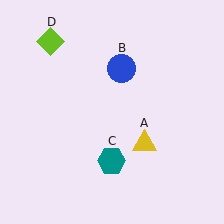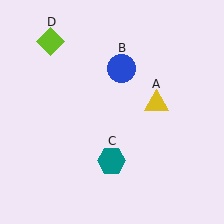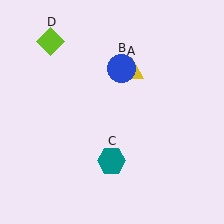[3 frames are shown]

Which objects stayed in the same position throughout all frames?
Blue circle (object B) and teal hexagon (object C) and lime diamond (object D) remained stationary.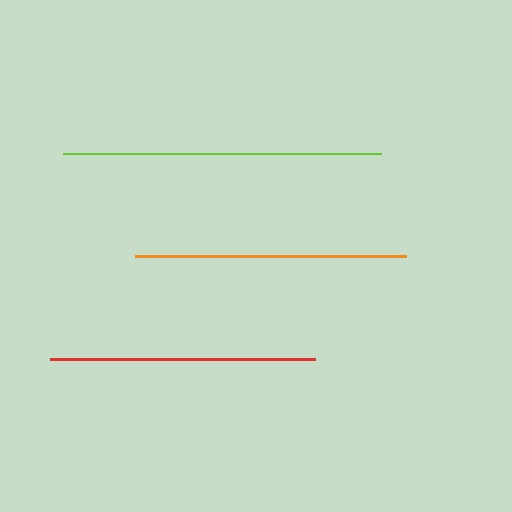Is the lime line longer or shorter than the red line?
The lime line is longer than the red line.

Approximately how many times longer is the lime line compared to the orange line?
The lime line is approximately 1.2 times the length of the orange line.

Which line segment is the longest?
The lime line is the longest at approximately 318 pixels.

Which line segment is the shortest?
The red line is the shortest at approximately 265 pixels.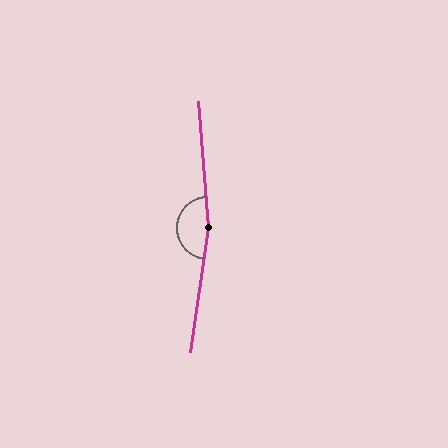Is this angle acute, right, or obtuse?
It is obtuse.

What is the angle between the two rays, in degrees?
Approximately 168 degrees.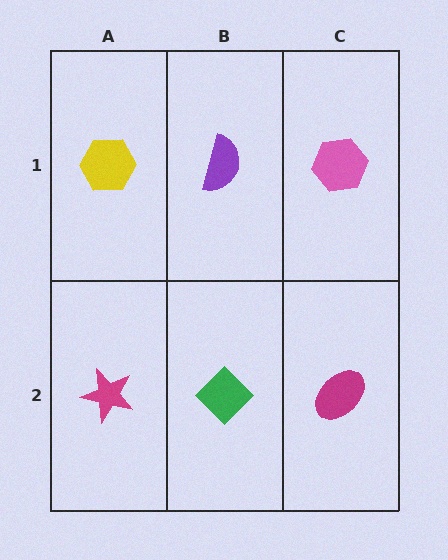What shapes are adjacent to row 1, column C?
A magenta ellipse (row 2, column C), a purple semicircle (row 1, column B).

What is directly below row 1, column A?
A magenta star.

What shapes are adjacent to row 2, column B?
A purple semicircle (row 1, column B), a magenta star (row 2, column A), a magenta ellipse (row 2, column C).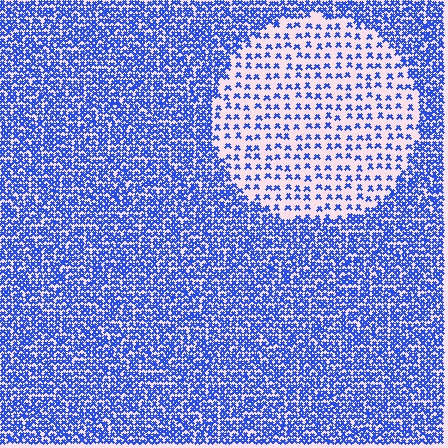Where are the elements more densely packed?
The elements are more densely packed outside the circle boundary.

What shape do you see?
I see a circle.